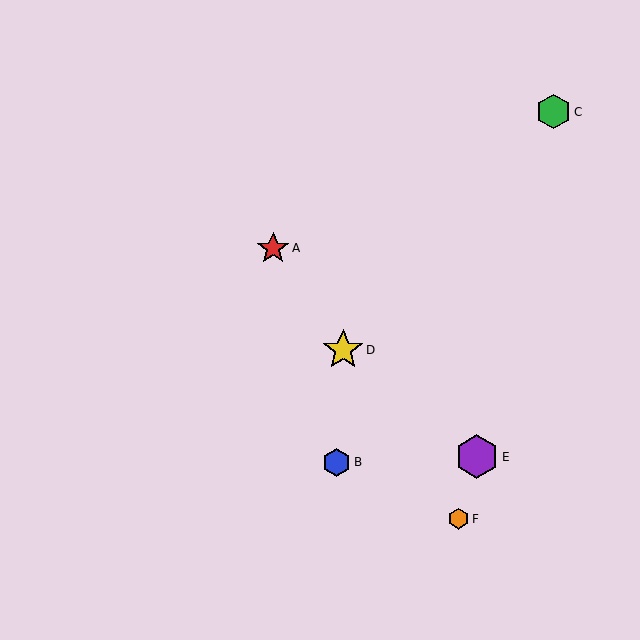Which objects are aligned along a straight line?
Objects A, D, F are aligned along a straight line.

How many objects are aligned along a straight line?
3 objects (A, D, F) are aligned along a straight line.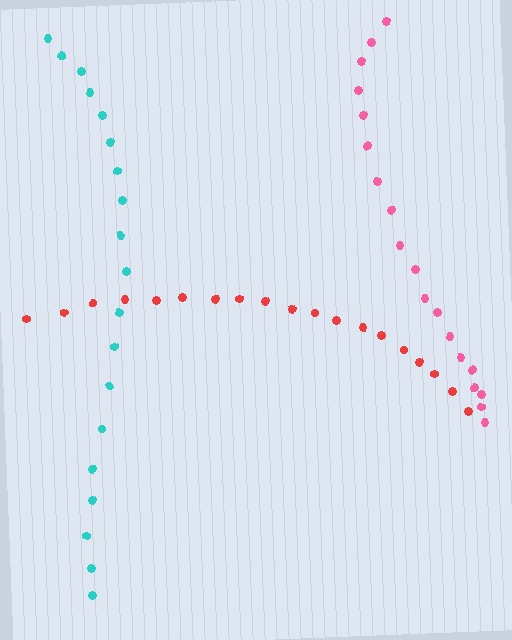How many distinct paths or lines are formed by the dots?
There are 3 distinct paths.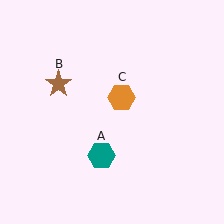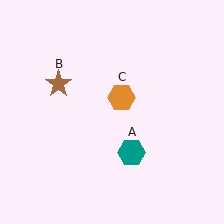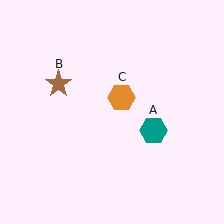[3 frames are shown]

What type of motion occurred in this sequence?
The teal hexagon (object A) rotated counterclockwise around the center of the scene.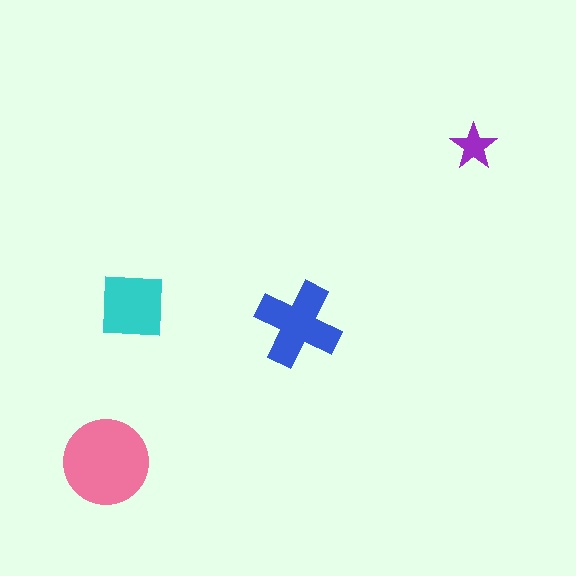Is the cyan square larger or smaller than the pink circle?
Smaller.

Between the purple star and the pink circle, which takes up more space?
The pink circle.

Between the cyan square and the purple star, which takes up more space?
The cyan square.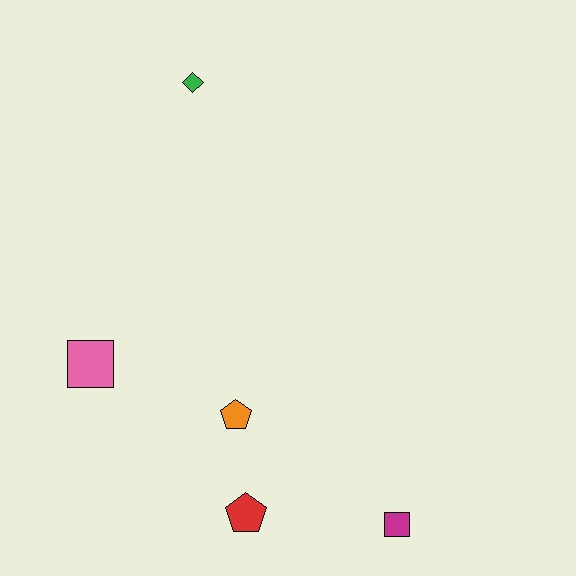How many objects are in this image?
There are 5 objects.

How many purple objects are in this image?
There are no purple objects.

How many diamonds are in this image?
There is 1 diamond.